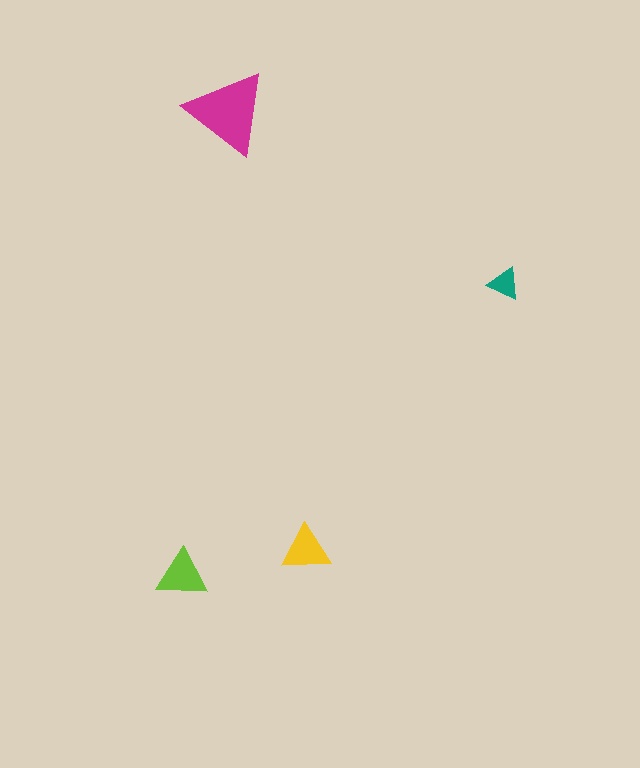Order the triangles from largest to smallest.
the magenta one, the lime one, the yellow one, the teal one.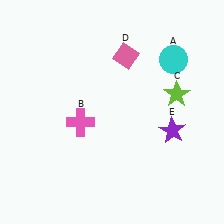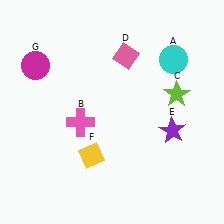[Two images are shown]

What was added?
A yellow diamond (F), a magenta circle (G) were added in Image 2.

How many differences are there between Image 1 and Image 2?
There are 2 differences between the two images.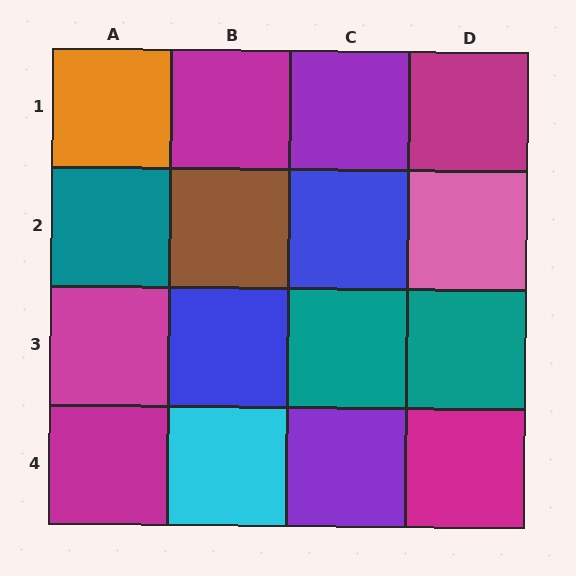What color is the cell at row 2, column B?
Brown.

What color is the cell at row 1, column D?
Magenta.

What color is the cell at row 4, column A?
Magenta.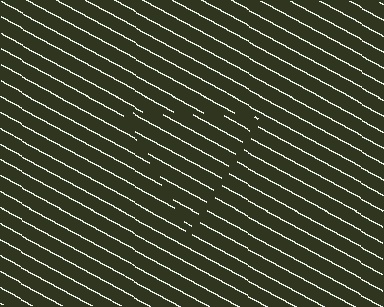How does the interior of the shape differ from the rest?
The interior of the shape contains the same grating, shifted by half a period — the contour is defined by the phase discontinuity where line-ends from the inner and outer gratings abut.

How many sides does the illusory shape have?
3 sides — the line-ends trace a triangle.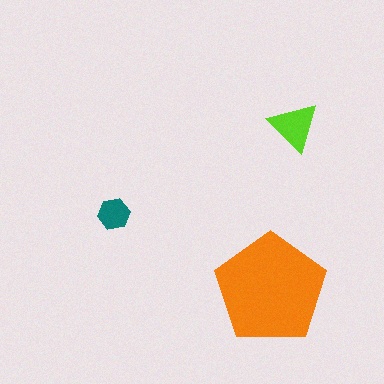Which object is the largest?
The orange pentagon.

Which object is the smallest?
The teal hexagon.